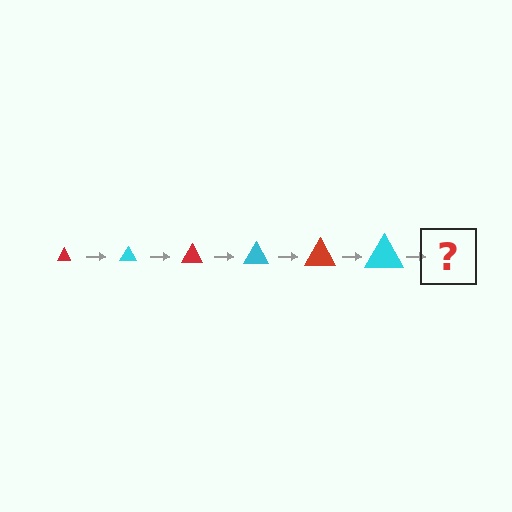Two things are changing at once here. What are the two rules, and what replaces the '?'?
The two rules are that the triangle grows larger each step and the color cycles through red and cyan. The '?' should be a red triangle, larger than the previous one.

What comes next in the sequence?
The next element should be a red triangle, larger than the previous one.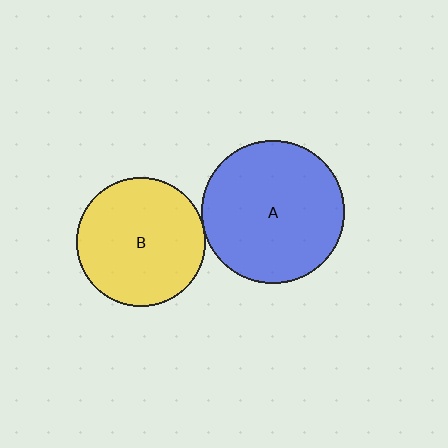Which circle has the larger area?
Circle A (blue).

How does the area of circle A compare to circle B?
Approximately 1.2 times.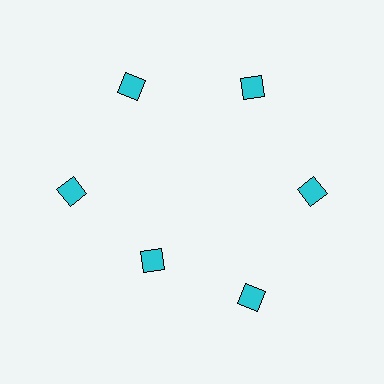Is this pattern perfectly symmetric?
No. The 6 cyan diamonds are arranged in a ring, but one element near the 7 o'clock position is pulled inward toward the center, breaking the 6-fold rotational symmetry.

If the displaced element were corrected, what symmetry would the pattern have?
It would have 6-fold rotational symmetry — the pattern would map onto itself every 60 degrees.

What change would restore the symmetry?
The symmetry would be restored by moving it outward, back onto the ring so that all 6 diamonds sit at equal angles and equal distance from the center.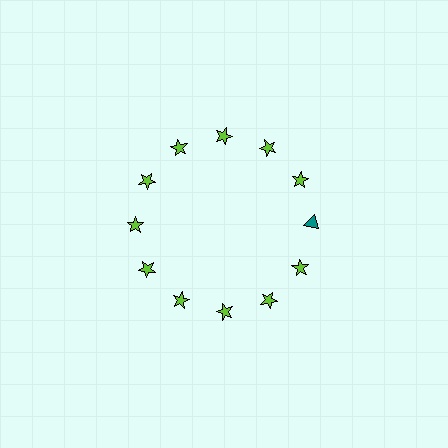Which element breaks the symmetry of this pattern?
The teal triangle at roughly the 3 o'clock position breaks the symmetry. All other shapes are lime stars.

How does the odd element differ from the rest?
It differs in both color (teal instead of lime) and shape (triangle instead of star).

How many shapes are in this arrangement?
There are 12 shapes arranged in a ring pattern.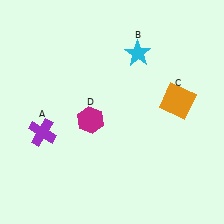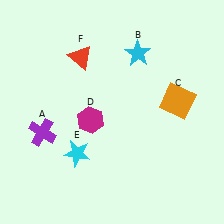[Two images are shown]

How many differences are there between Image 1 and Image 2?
There are 2 differences between the two images.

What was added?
A cyan star (E), a red triangle (F) were added in Image 2.